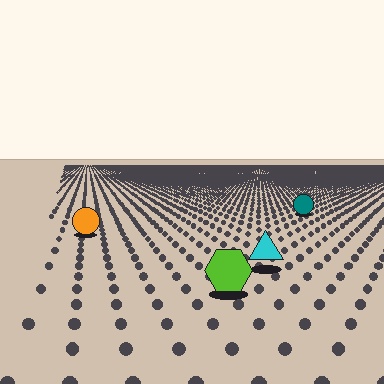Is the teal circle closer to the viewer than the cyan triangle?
No. The cyan triangle is closer — you can tell from the texture gradient: the ground texture is coarser near it.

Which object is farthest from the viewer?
The teal circle is farthest from the viewer. It appears smaller and the ground texture around it is denser.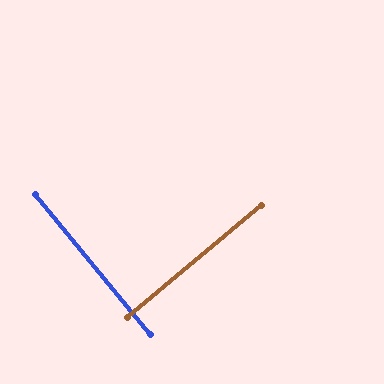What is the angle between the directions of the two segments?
Approximately 89 degrees.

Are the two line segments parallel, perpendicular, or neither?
Perpendicular — they meet at approximately 89°.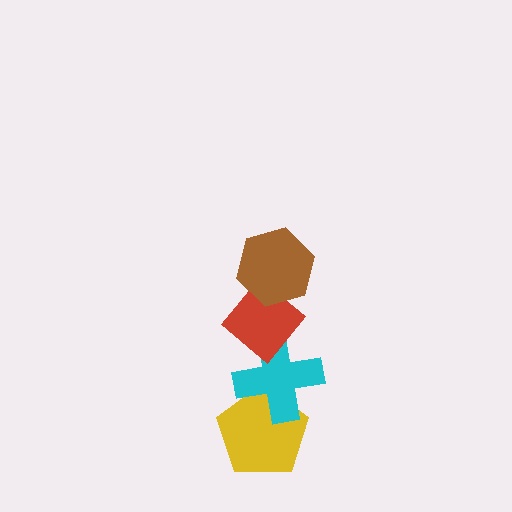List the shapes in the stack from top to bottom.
From top to bottom: the brown hexagon, the red diamond, the cyan cross, the yellow pentagon.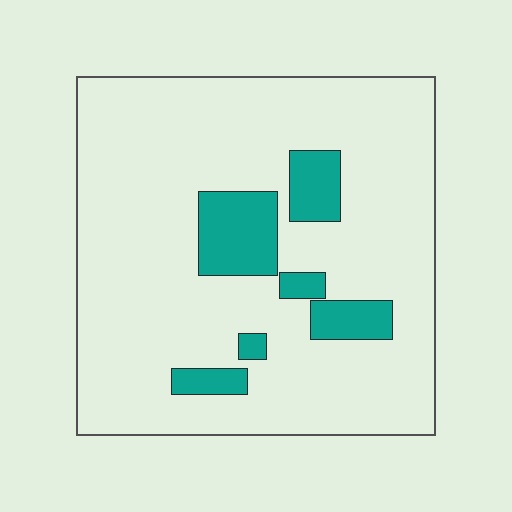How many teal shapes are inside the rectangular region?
6.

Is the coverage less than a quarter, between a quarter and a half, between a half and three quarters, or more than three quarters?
Less than a quarter.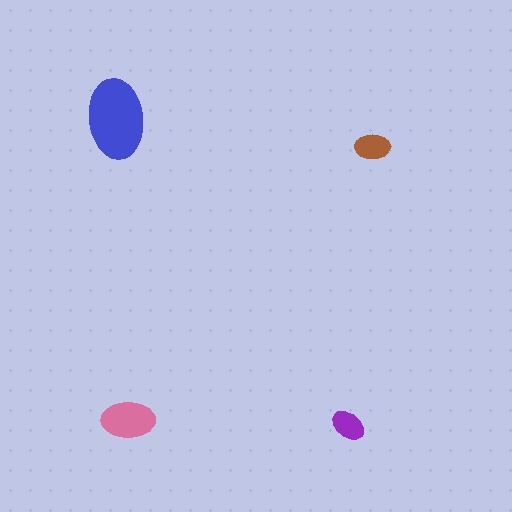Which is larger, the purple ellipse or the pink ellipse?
The pink one.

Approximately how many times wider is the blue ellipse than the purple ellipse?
About 2.5 times wider.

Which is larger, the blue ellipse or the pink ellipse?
The blue one.